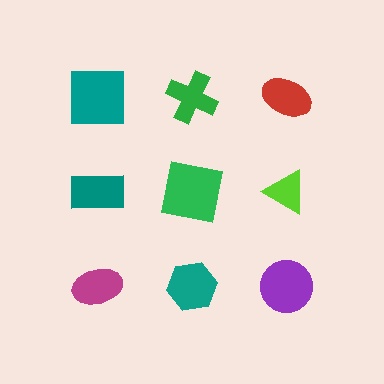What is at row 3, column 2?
A teal hexagon.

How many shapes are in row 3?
3 shapes.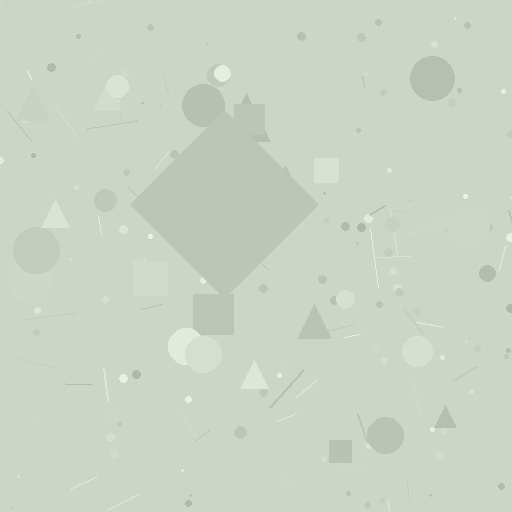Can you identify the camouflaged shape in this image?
The camouflaged shape is a diamond.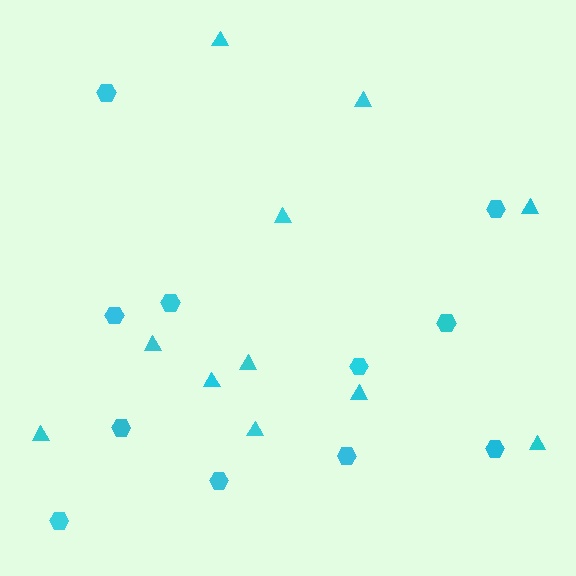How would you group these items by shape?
There are 2 groups: one group of hexagons (11) and one group of triangles (11).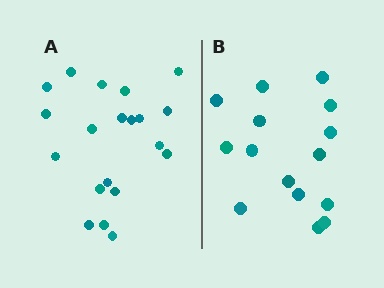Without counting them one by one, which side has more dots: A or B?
Region A (the left region) has more dots.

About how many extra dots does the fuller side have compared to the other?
Region A has about 5 more dots than region B.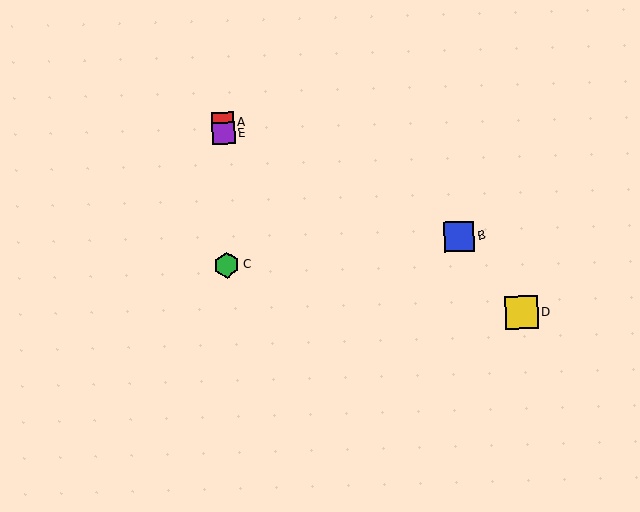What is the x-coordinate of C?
Object C is at x≈227.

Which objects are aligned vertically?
Objects A, C, E are aligned vertically.